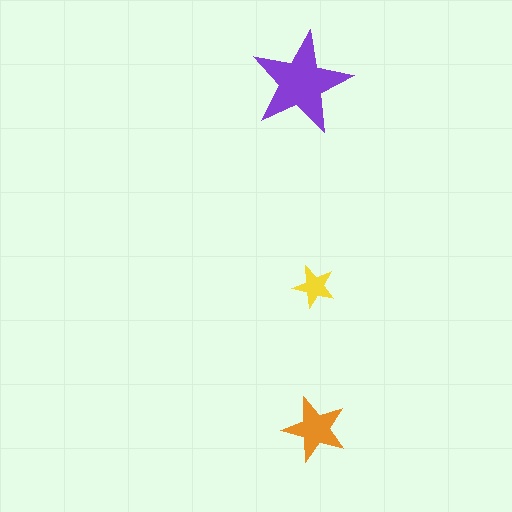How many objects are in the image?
There are 3 objects in the image.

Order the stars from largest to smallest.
the purple one, the orange one, the yellow one.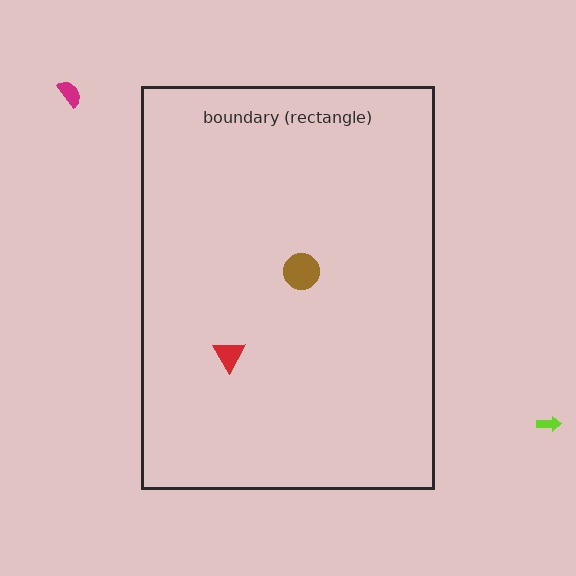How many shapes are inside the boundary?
2 inside, 2 outside.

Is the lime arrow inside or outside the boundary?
Outside.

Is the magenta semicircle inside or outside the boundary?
Outside.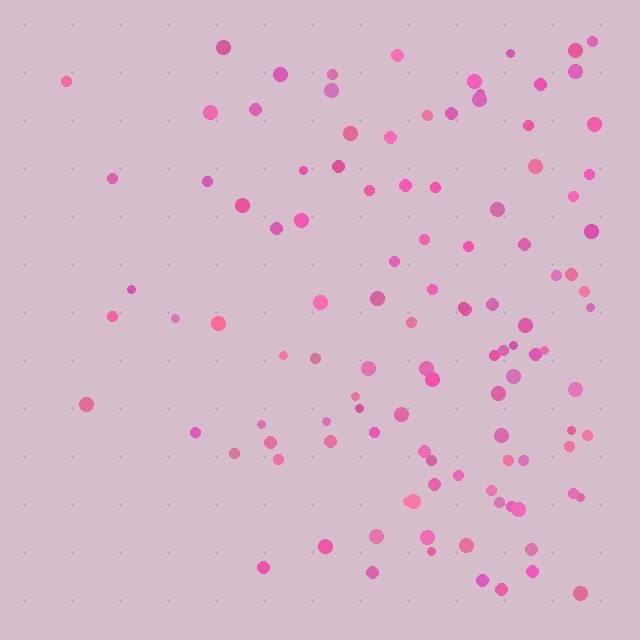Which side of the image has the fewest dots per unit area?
The left.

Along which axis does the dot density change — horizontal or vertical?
Horizontal.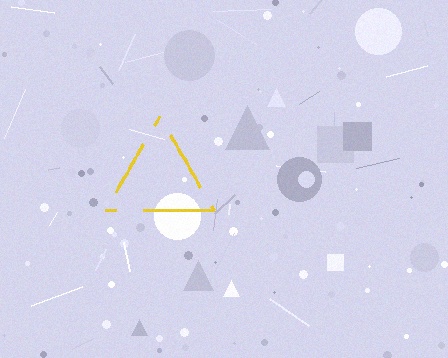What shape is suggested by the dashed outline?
The dashed outline suggests a triangle.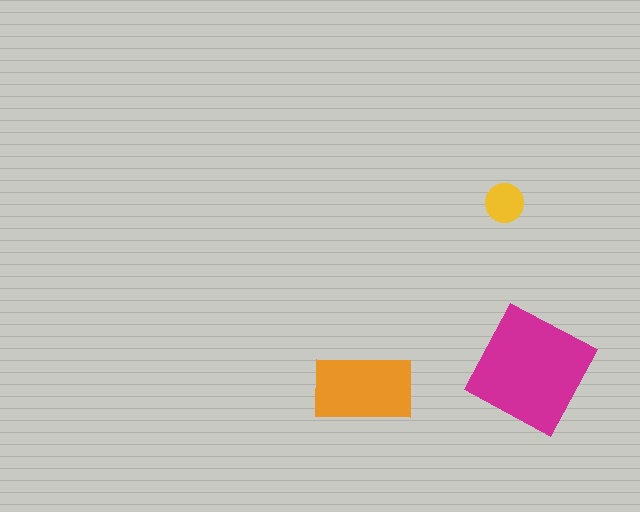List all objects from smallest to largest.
The yellow circle, the orange rectangle, the magenta square.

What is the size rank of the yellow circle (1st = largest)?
3rd.